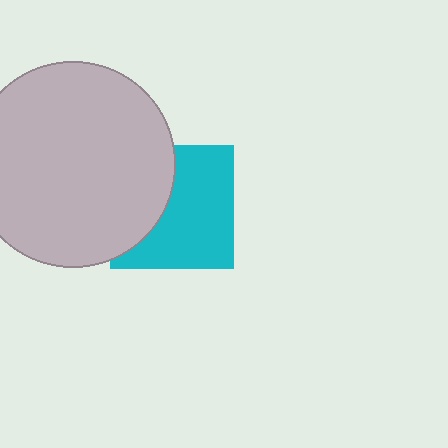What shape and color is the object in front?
The object in front is a light gray circle.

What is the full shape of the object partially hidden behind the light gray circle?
The partially hidden object is a cyan square.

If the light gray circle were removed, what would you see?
You would see the complete cyan square.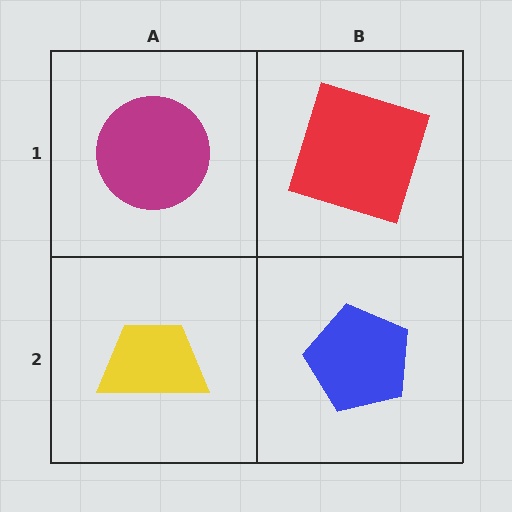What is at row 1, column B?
A red square.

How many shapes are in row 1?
2 shapes.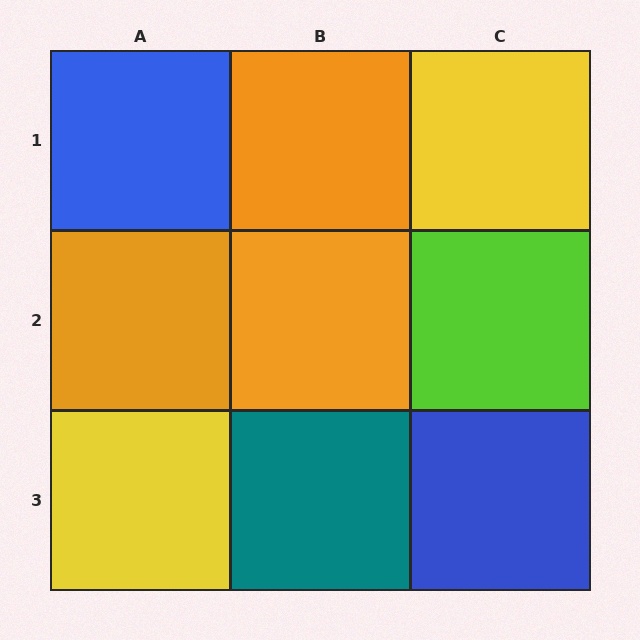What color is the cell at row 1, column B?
Orange.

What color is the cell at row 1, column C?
Yellow.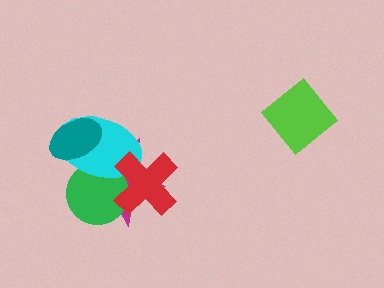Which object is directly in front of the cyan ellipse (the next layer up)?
The teal ellipse is directly in front of the cyan ellipse.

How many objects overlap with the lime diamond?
0 objects overlap with the lime diamond.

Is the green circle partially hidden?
Yes, it is partially covered by another shape.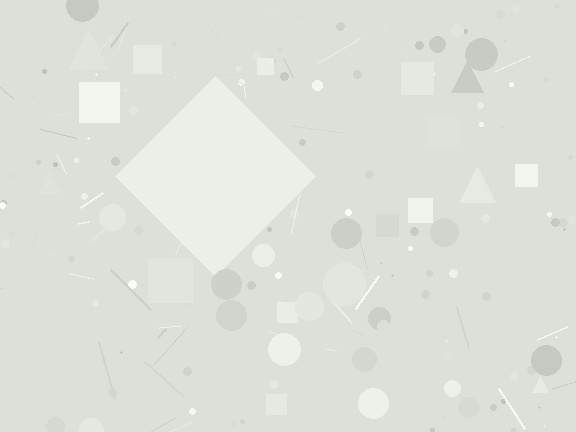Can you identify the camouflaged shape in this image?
The camouflaged shape is a diamond.